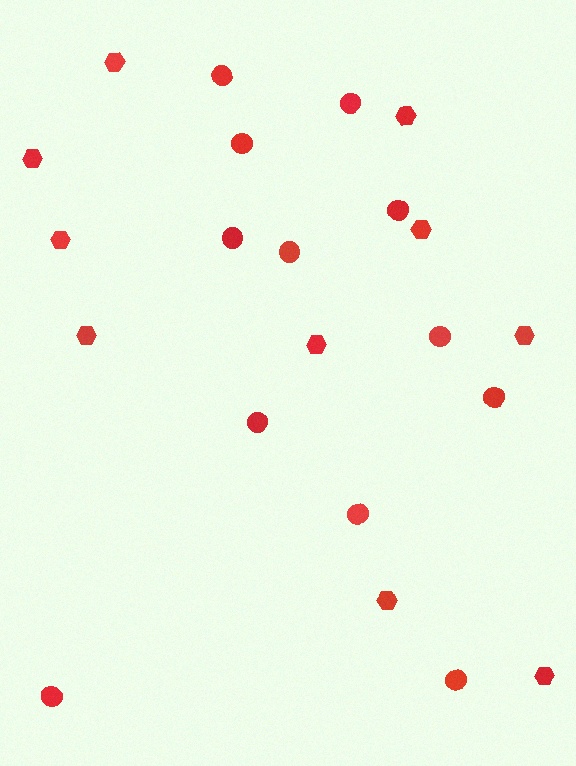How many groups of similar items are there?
There are 2 groups: one group of circles (12) and one group of hexagons (10).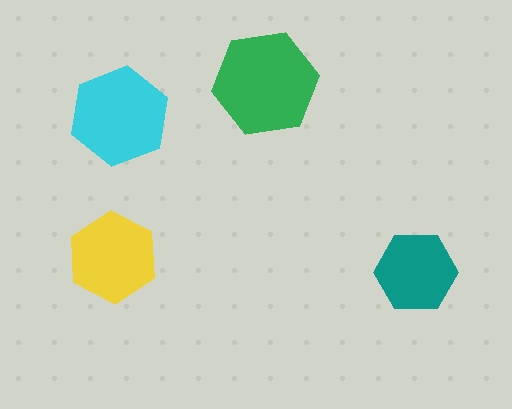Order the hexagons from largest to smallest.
the green one, the cyan one, the yellow one, the teal one.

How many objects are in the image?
There are 4 objects in the image.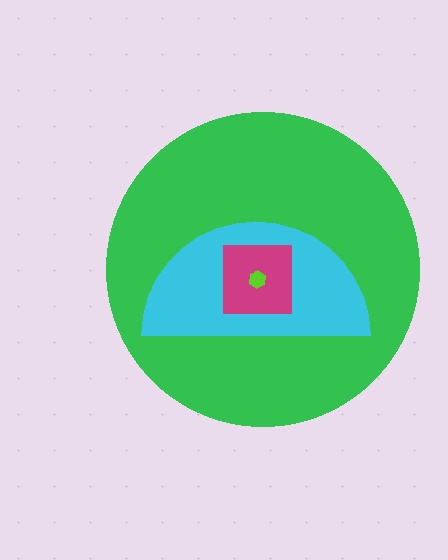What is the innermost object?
The lime hexagon.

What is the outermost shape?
The green circle.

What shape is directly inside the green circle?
The cyan semicircle.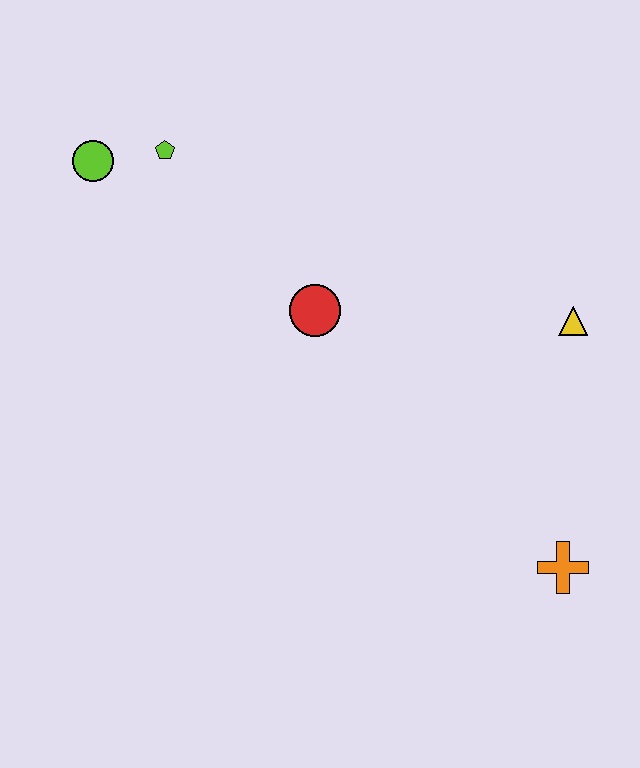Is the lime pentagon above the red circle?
Yes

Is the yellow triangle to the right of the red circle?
Yes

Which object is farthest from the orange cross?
The lime circle is farthest from the orange cross.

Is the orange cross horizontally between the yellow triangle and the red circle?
Yes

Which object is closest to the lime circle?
The lime pentagon is closest to the lime circle.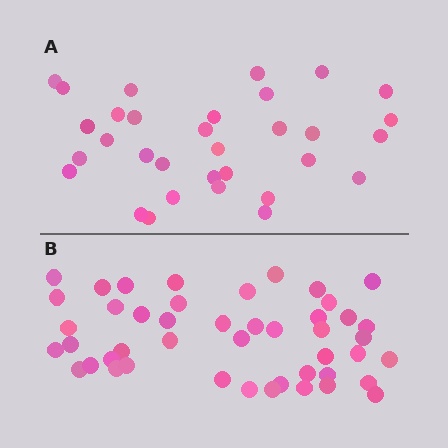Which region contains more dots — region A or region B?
Region B (the bottom region) has more dots.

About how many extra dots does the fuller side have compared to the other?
Region B has approximately 15 more dots than region A.